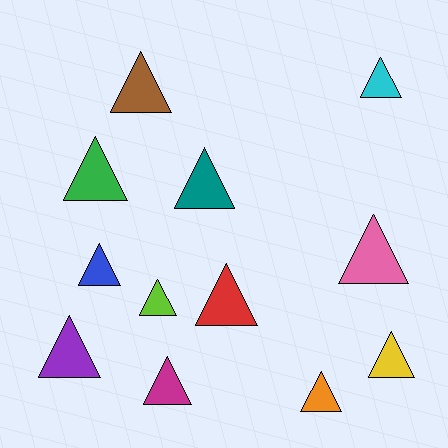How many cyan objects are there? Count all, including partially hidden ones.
There is 1 cyan object.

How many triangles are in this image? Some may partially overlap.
There are 12 triangles.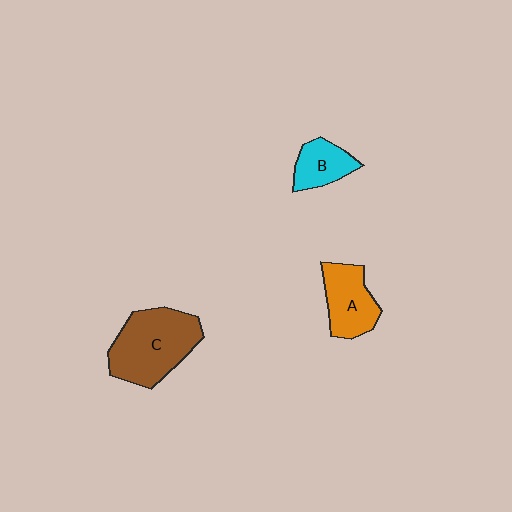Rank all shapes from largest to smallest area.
From largest to smallest: C (brown), A (orange), B (cyan).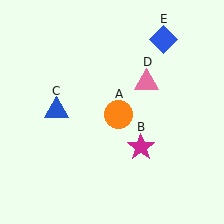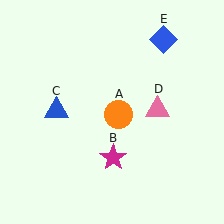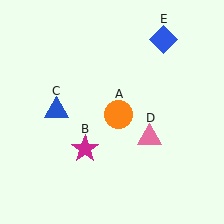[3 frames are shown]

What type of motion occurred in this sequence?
The magenta star (object B), pink triangle (object D) rotated clockwise around the center of the scene.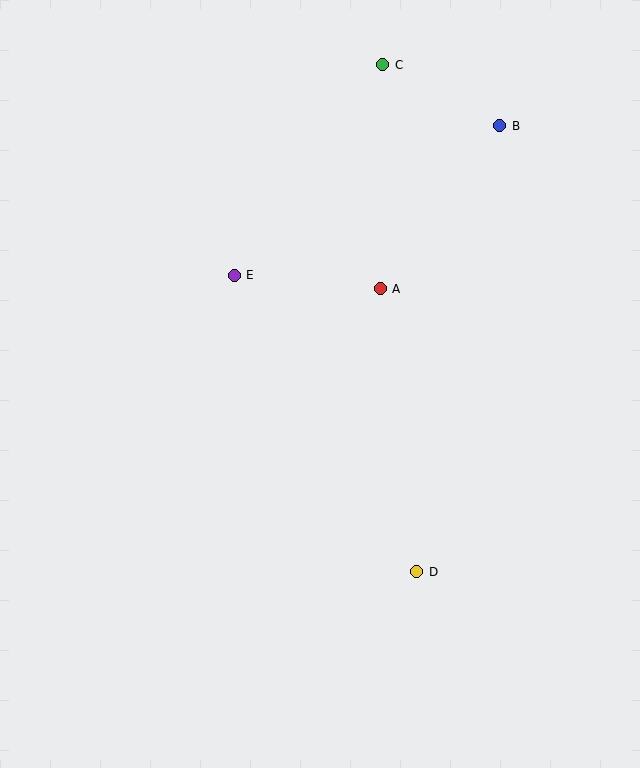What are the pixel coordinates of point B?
Point B is at (500, 126).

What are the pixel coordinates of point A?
Point A is at (380, 289).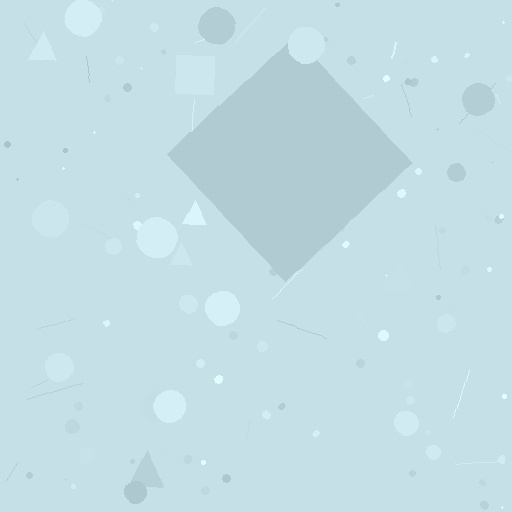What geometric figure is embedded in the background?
A diamond is embedded in the background.